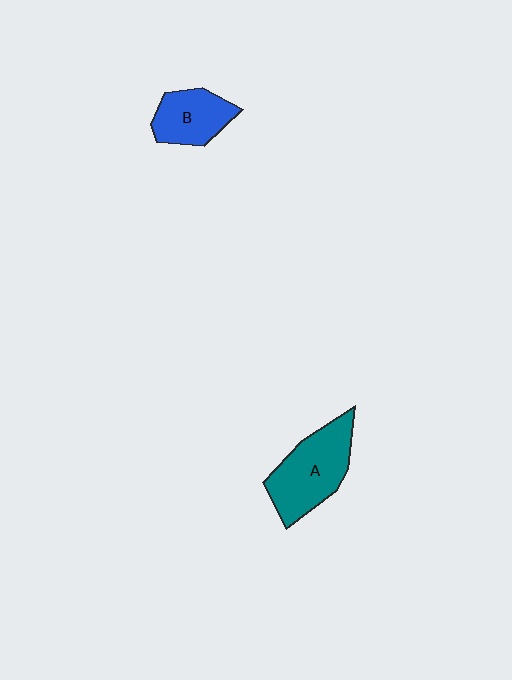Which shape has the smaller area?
Shape B (blue).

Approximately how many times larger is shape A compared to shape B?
Approximately 1.5 times.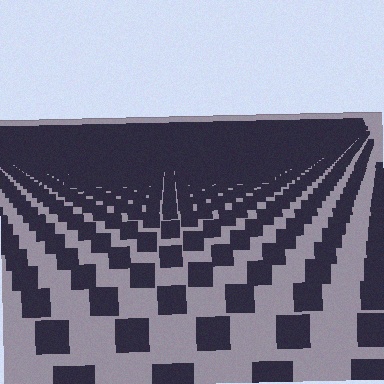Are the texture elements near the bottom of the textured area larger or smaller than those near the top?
Larger. Near the bottom, elements are closer to the viewer and appear at a bigger on-screen size.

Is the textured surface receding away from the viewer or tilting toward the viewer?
The surface is receding away from the viewer. Texture elements get smaller and denser toward the top.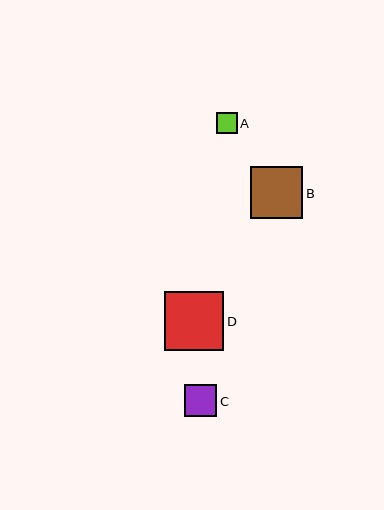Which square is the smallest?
Square A is the smallest with a size of approximately 21 pixels.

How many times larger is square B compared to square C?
Square B is approximately 1.6 times the size of square C.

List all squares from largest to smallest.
From largest to smallest: D, B, C, A.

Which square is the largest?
Square D is the largest with a size of approximately 60 pixels.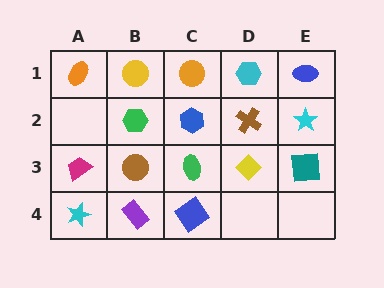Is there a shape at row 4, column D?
No, that cell is empty.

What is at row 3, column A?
A magenta trapezoid.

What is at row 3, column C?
A green ellipse.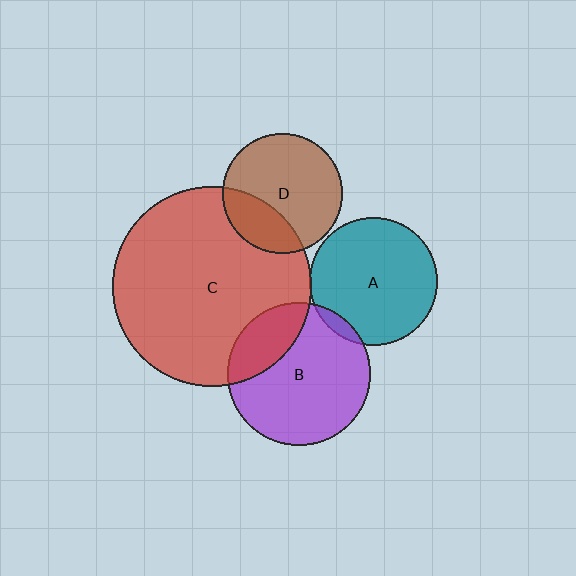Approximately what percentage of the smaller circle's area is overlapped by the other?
Approximately 25%.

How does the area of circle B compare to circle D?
Approximately 1.4 times.